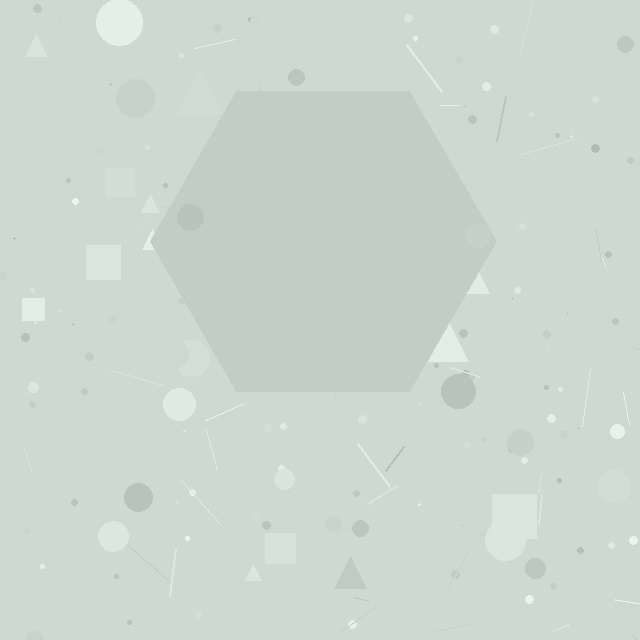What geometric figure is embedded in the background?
A hexagon is embedded in the background.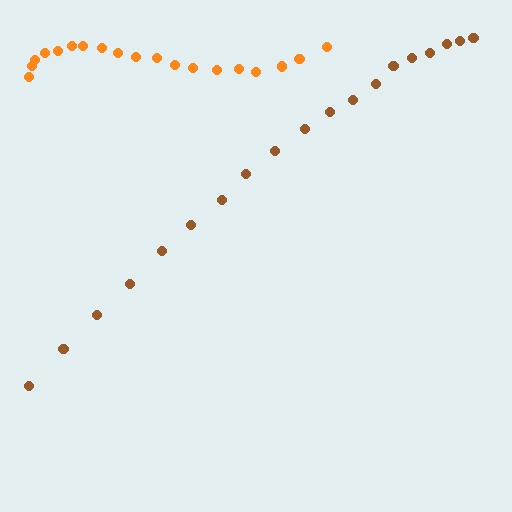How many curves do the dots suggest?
There are 2 distinct paths.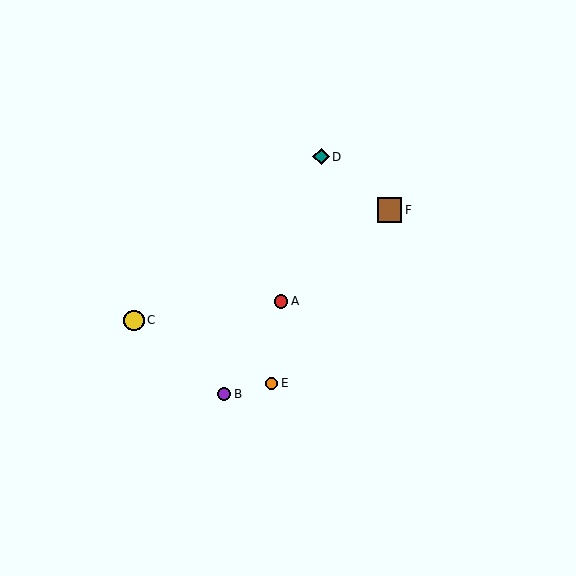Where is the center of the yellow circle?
The center of the yellow circle is at (134, 320).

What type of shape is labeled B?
Shape B is a purple circle.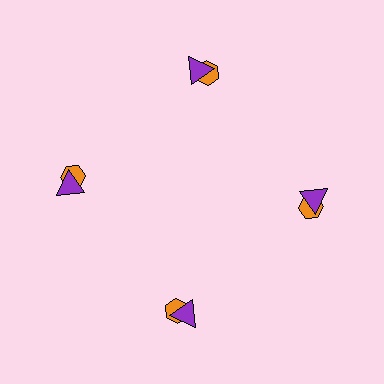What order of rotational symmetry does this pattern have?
This pattern has 4-fold rotational symmetry.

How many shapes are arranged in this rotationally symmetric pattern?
There are 8 shapes, arranged in 4 groups of 2.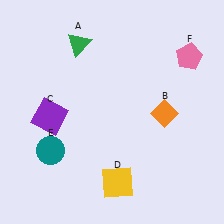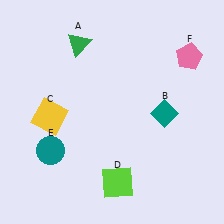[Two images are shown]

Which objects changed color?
B changed from orange to teal. C changed from purple to yellow. D changed from yellow to lime.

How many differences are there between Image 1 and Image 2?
There are 3 differences between the two images.